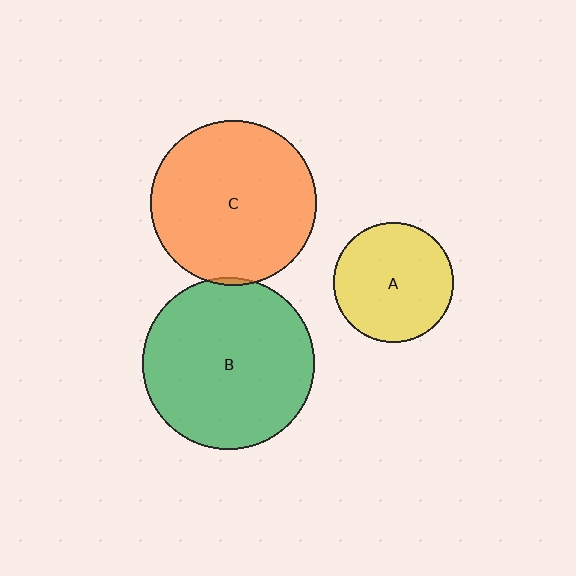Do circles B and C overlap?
Yes.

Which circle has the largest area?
Circle B (green).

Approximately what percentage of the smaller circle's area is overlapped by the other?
Approximately 5%.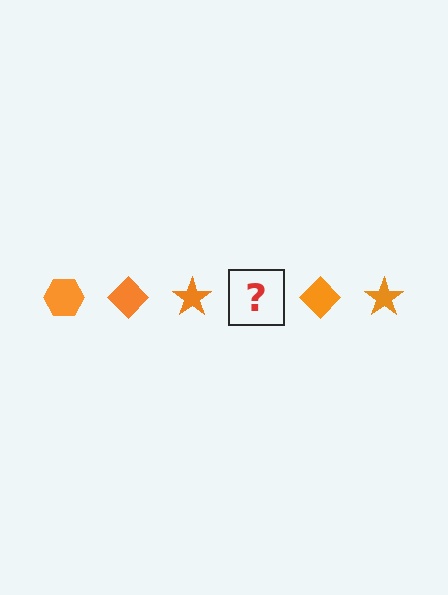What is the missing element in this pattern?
The missing element is an orange hexagon.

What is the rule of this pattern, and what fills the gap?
The rule is that the pattern cycles through hexagon, diamond, star shapes in orange. The gap should be filled with an orange hexagon.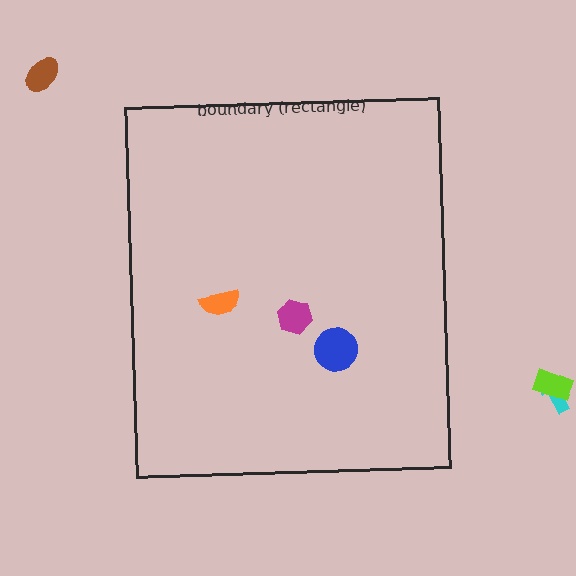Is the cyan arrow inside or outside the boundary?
Outside.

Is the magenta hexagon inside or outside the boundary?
Inside.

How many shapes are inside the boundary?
3 inside, 3 outside.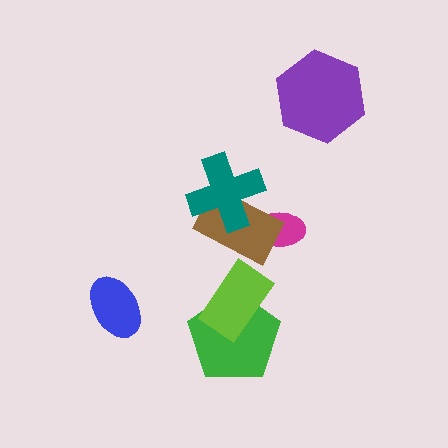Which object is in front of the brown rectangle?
The teal cross is in front of the brown rectangle.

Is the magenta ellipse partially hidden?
Yes, it is partially covered by another shape.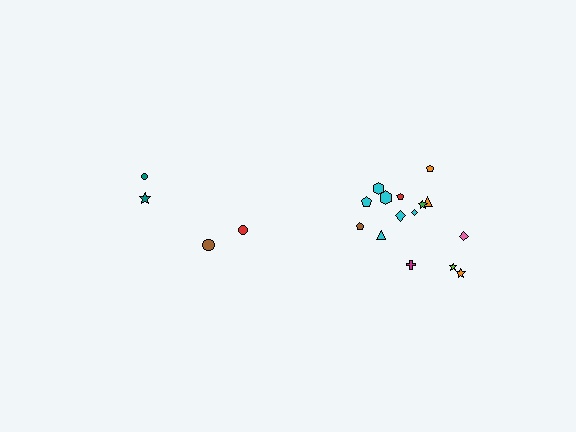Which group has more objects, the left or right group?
The right group.